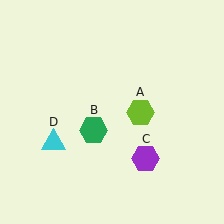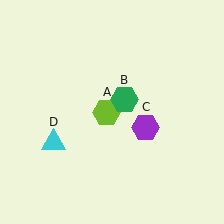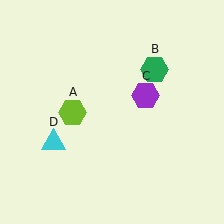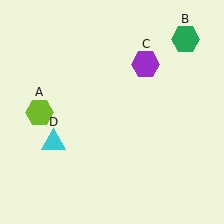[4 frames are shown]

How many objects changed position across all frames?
3 objects changed position: lime hexagon (object A), green hexagon (object B), purple hexagon (object C).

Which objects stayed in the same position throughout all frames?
Cyan triangle (object D) remained stationary.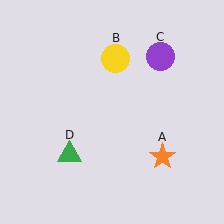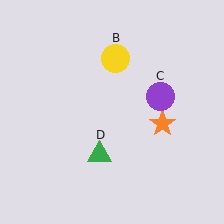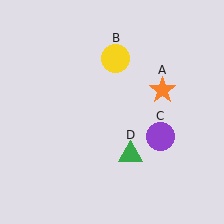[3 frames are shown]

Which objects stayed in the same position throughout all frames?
Yellow circle (object B) remained stationary.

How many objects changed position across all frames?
3 objects changed position: orange star (object A), purple circle (object C), green triangle (object D).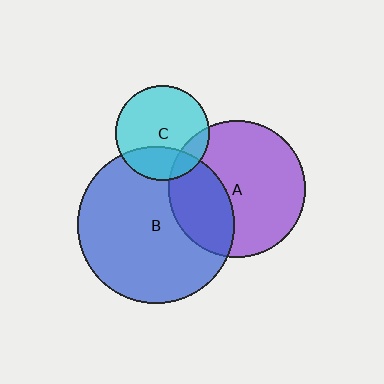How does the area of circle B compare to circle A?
Approximately 1.3 times.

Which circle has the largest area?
Circle B (blue).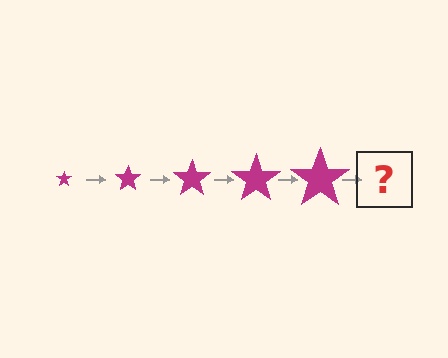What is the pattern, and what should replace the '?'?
The pattern is that the star gets progressively larger each step. The '?' should be a magenta star, larger than the previous one.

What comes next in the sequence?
The next element should be a magenta star, larger than the previous one.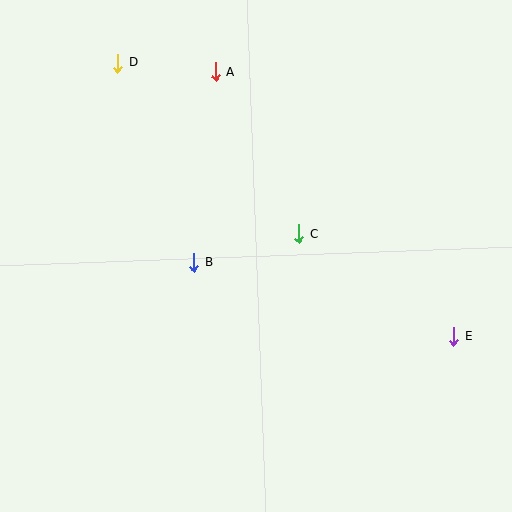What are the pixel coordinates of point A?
Point A is at (216, 72).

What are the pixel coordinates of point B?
Point B is at (194, 263).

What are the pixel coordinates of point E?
Point E is at (454, 337).